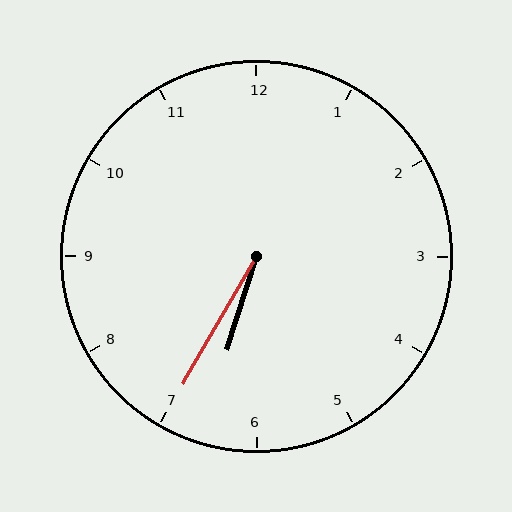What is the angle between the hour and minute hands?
Approximately 12 degrees.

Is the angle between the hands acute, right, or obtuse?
It is acute.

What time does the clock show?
6:35.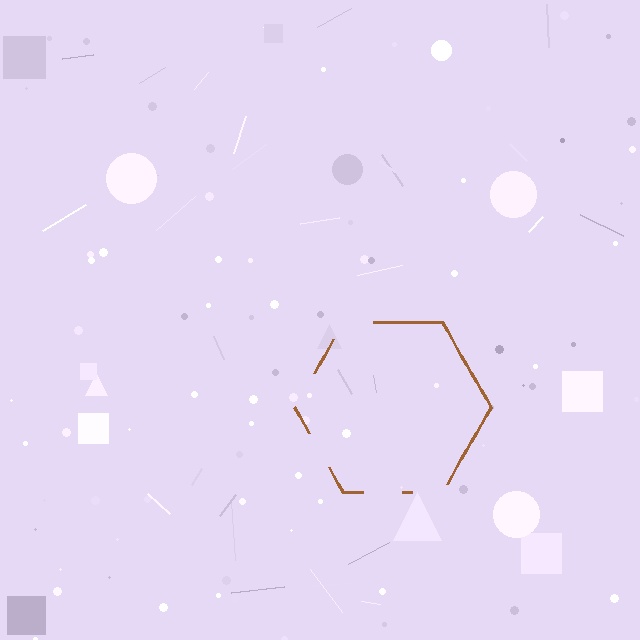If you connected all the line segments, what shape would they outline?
They would outline a hexagon.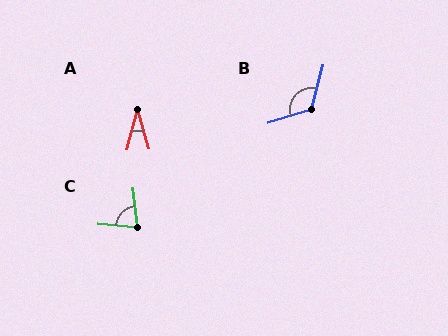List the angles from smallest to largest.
A (30°), C (79°), B (121°).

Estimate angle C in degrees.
Approximately 79 degrees.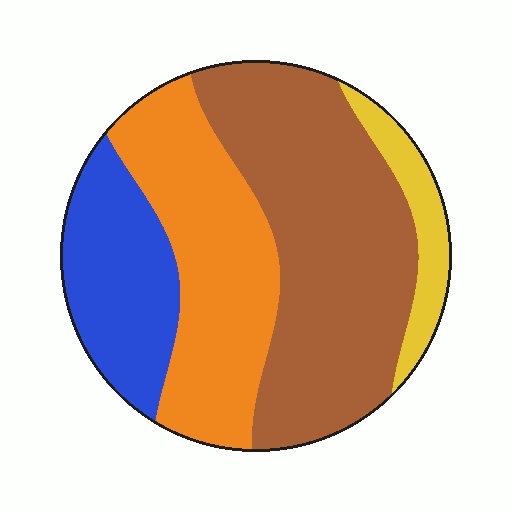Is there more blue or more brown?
Brown.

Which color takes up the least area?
Yellow, at roughly 10%.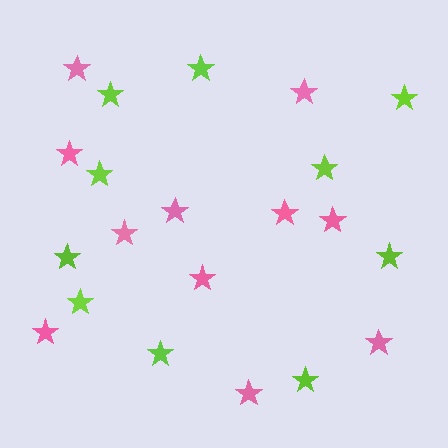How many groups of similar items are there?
There are 2 groups: one group of lime stars (10) and one group of pink stars (11).